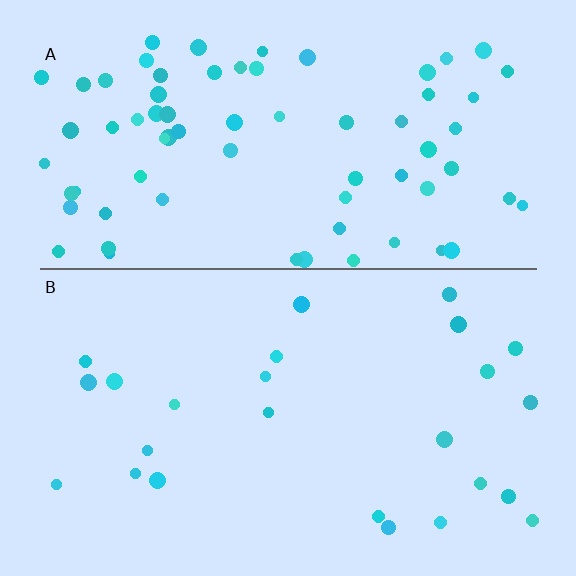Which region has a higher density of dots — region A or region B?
A (the top).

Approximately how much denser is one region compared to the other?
Approximately 2.8× — region A over region B.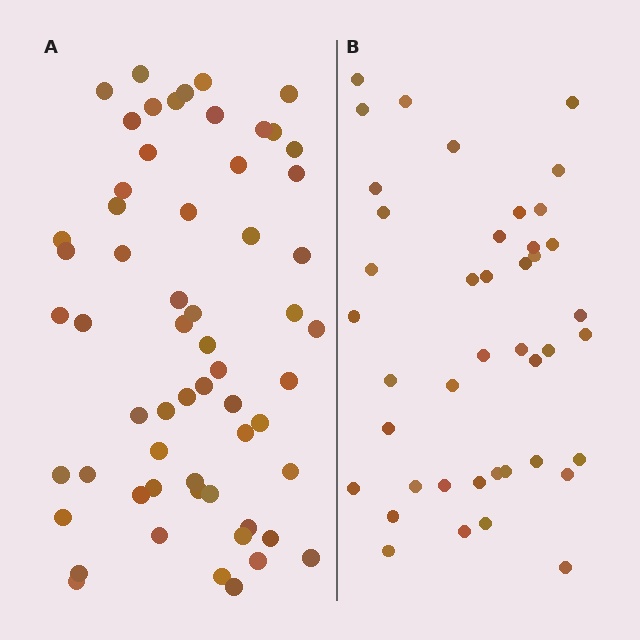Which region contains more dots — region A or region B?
Region A (the left region) has more dots.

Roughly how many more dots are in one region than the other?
Region A has approximately 20 more dots than region B.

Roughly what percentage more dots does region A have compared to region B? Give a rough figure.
About 45% more.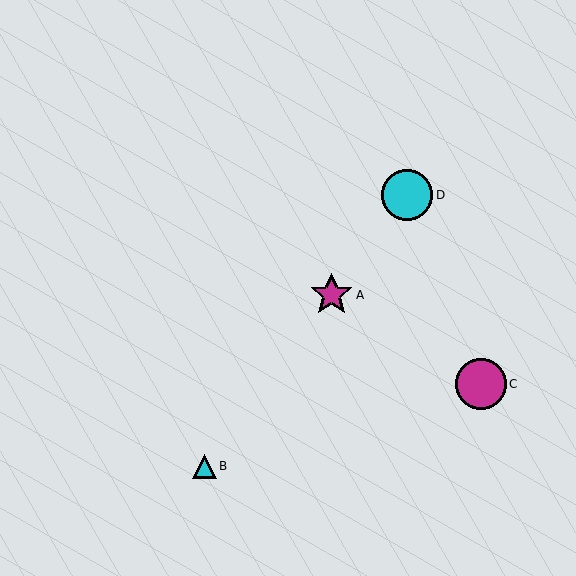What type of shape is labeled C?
Shape C is a magenta circle.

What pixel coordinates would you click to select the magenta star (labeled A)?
Click at (332, 295) to select the magenta star A.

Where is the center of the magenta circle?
The center of the magenta circle is at (481, 384).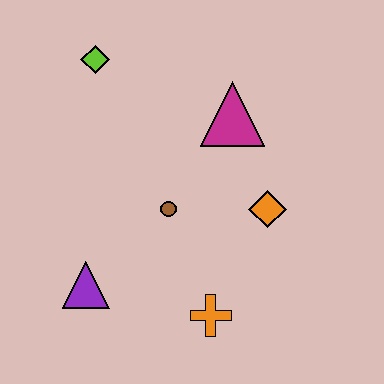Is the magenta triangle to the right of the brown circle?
Yes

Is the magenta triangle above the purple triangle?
Yes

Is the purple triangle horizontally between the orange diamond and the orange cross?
No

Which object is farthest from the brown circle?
The lime diamond is farthest from the brown circle.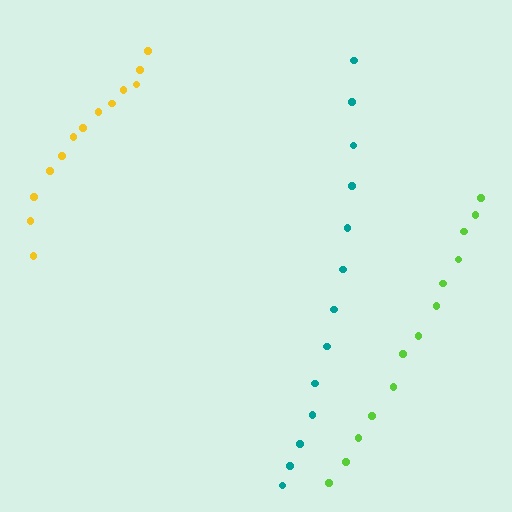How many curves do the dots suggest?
There are 3 distinct paths.